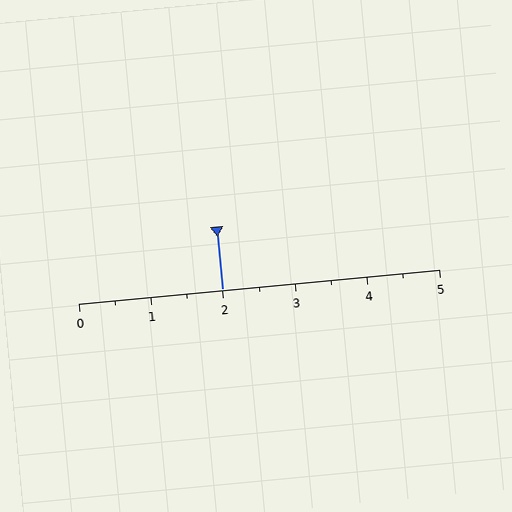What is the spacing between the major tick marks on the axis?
The major ticks are spaced 1 apart.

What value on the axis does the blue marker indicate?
The marker indicates approximately 2.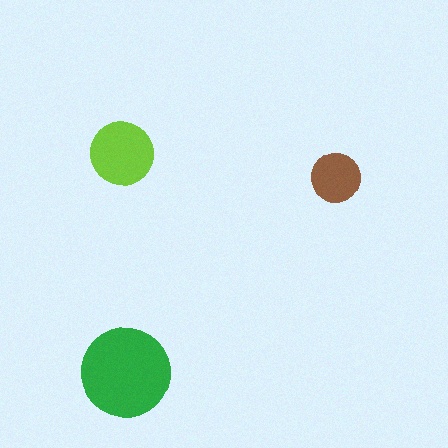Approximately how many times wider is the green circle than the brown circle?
About 2 times wider.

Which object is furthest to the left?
The lime circle is leftmost.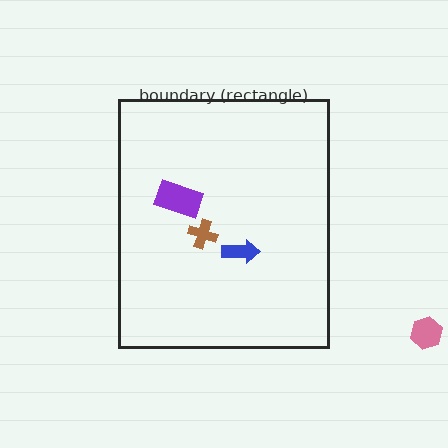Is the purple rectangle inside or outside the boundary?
Inside.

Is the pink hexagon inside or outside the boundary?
Outside.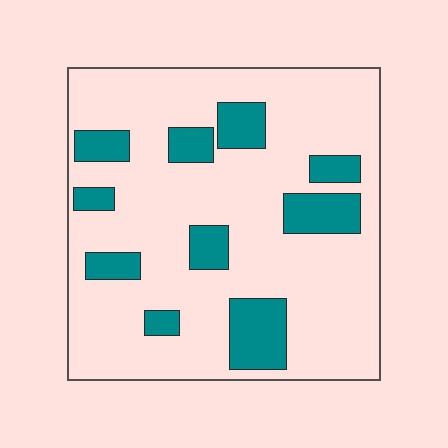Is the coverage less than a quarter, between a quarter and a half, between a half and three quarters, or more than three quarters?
Less than a quarter.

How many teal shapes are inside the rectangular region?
10.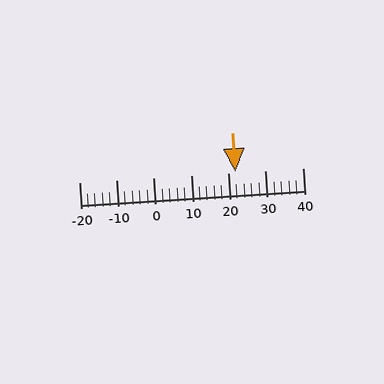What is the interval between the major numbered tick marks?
The major tick marks are spaced 10 units apart.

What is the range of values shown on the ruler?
The ruler shows values from -20 to 40.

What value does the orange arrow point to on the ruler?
The orange arrow points to approximately 22.